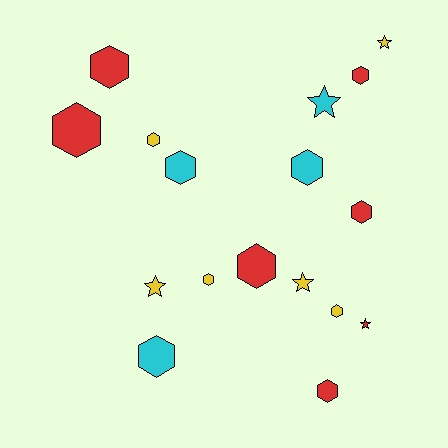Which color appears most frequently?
Red, with 7 objects.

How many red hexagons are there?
There are 6 red hexagons.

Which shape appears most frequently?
Hexagon, with 12 objects.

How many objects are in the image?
There are 17 objects.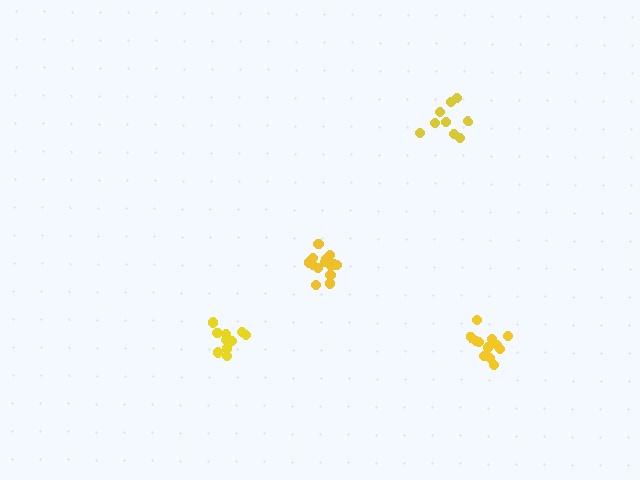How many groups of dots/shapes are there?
There are 4 groups.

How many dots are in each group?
Group 1: 9 dots, Group 2: 15 dots, Group 3: 12 dots, Group 4: 10 dots (46 total).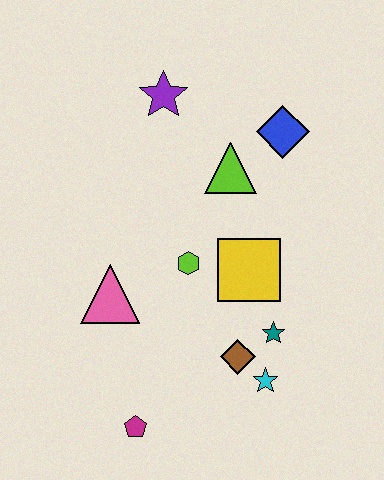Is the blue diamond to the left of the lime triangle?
No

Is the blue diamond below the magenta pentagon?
No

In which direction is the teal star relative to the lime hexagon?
The teal star is to the right of the lime hexagon.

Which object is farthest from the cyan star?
The purple star is farthest from the cyan star.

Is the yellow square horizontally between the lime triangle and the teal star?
Yes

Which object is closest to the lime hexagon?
The yellow square is closest to the lime hexagon.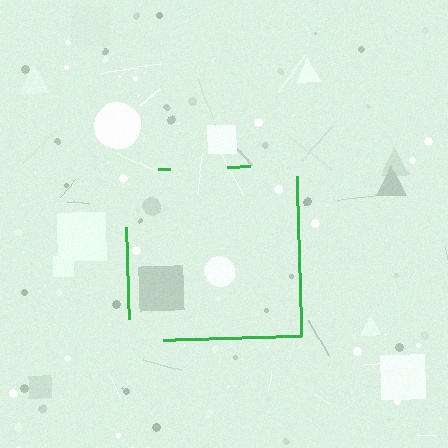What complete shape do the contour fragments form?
The contour fragments form a square.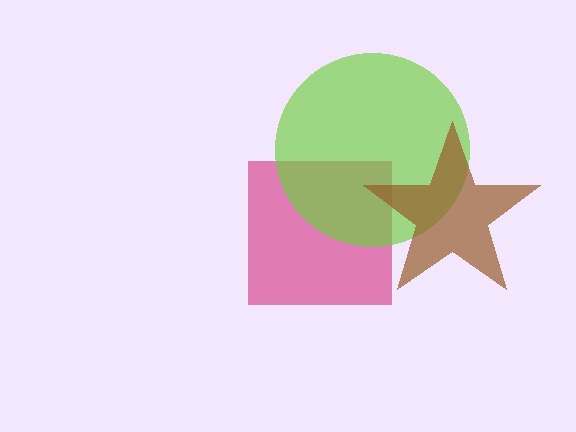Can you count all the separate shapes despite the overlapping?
Yes, there are 3 separate shapes.